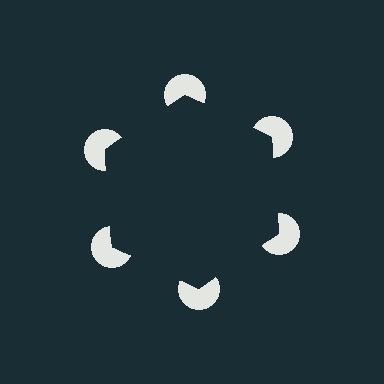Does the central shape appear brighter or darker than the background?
It typically appears slightly darker than the background, even though no actual brightness change is drawn.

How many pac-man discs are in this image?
There are 6 — one at each vertex of the illusory hexagon.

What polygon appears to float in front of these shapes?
An illusory hexagon — its edges are inferred from the aligned wedge cuts in the pac-man discs, not physically drawn.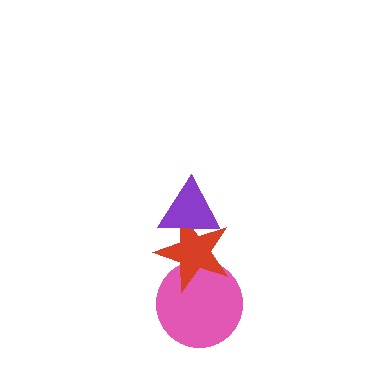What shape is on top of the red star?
The purple triangle is on top of the red star.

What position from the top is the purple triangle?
The purple triangle is 1st from the top.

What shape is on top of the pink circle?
The red star is on top of the pink circle.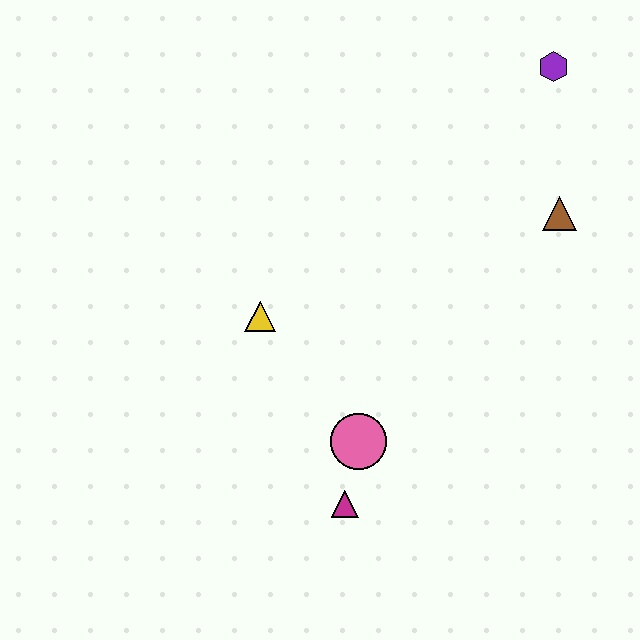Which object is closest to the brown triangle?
The purple hexagon is closest to the brown triangle.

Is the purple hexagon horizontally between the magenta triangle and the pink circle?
No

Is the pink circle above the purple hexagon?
No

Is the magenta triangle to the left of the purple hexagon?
Yes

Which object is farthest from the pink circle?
The purple hexagon is farthest from the pink circle.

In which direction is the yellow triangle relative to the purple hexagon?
The yellow triangle is to the left of the purple hexagon.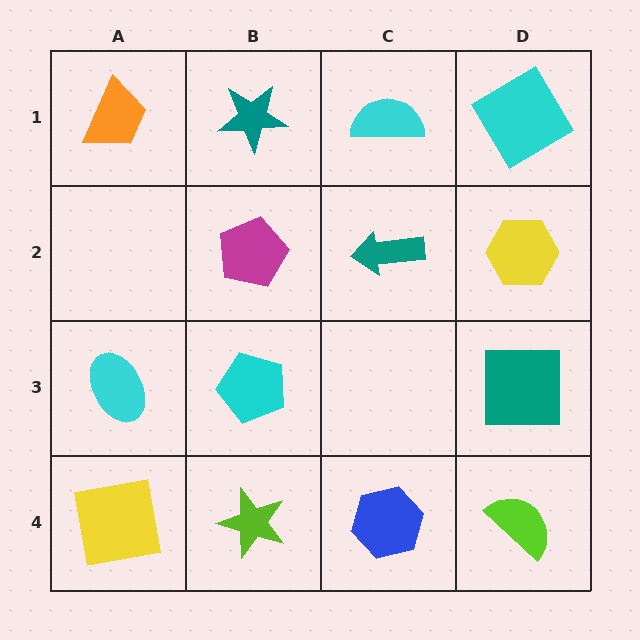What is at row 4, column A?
A yellow square.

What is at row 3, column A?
A cyan ellipse.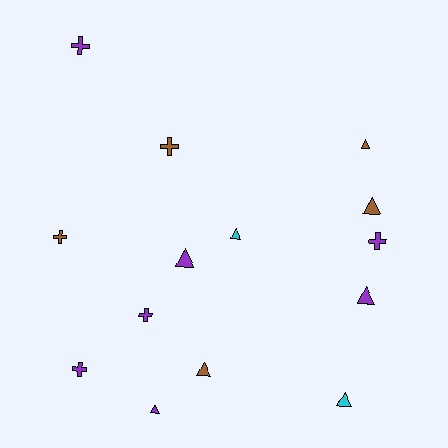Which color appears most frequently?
Purple, with 7 objects.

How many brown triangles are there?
There are 3 brown triangles.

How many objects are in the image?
There are 14 objects.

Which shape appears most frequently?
Triangle, with 8 objects.